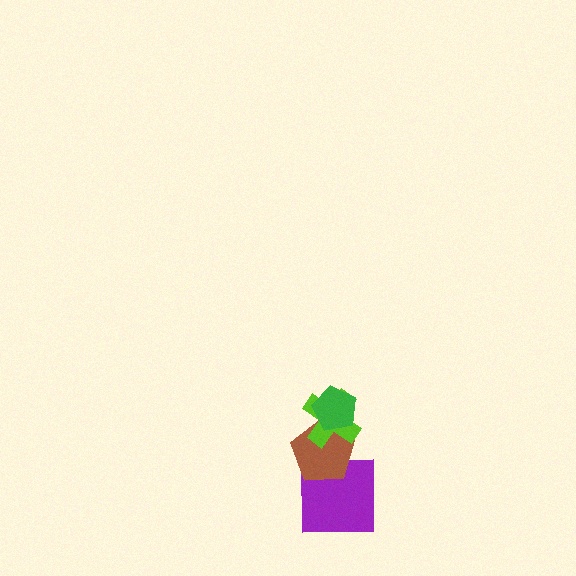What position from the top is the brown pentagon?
The brown pentagon is 3rd from the top.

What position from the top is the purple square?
The purple square is 4th from the top.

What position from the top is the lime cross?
The lime cross is 2nd from the top.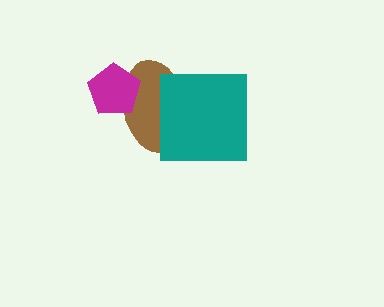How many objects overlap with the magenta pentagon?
1 object overlaps with the magenta pentagon.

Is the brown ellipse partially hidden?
Yes, it is partially covered by another shape.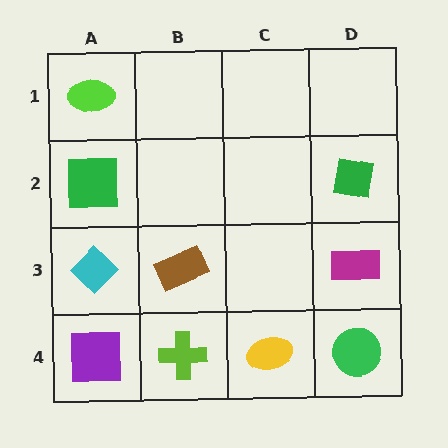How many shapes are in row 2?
2 shapes.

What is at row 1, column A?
A lime ellipse.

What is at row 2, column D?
A green square.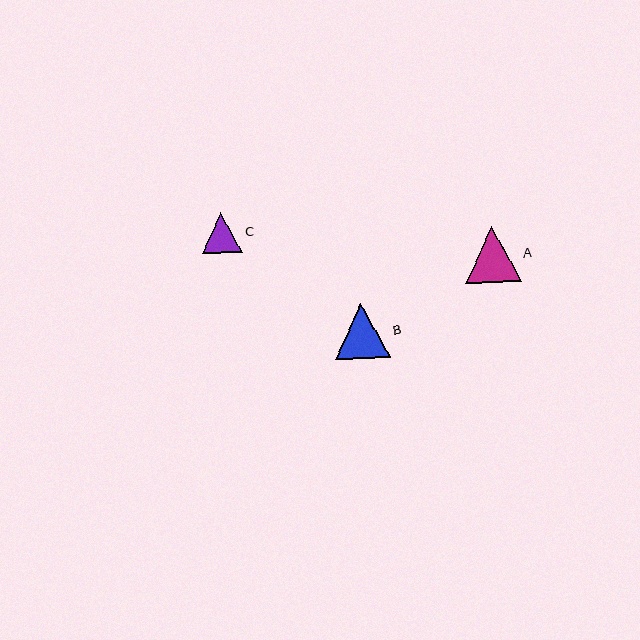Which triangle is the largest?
Triangle A is the largest with a size of approximately 56 pixels.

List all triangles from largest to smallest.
From largest to smallest: A, B, C.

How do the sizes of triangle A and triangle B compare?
Triangle A and triangle B are approximately the same size.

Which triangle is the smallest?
Triangle C is the smallest with a size of approximately 40 pixels.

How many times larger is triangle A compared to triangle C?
Triangle A is approximately 1.4 times the size of triangle C.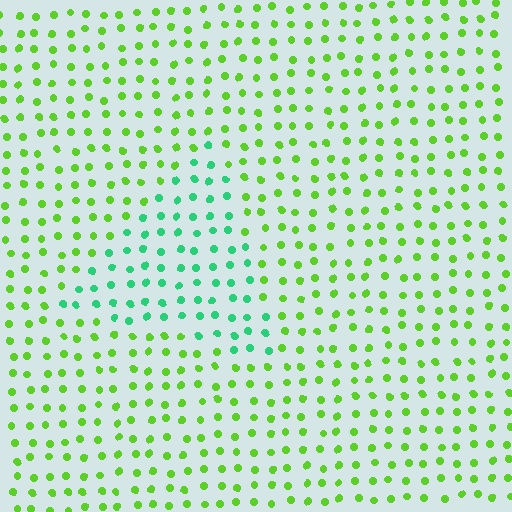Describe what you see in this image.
The image is filled with small lime elements in a uniform arrangement. A triangle-shaped region is visible where the elements are tinted to a slightly different hue, forming a subtle color boundary.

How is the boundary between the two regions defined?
The boundary is defined purely by a slight shift in hue (about 48 degrees). Spacing, size, and orientation are identical on both sides.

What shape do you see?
I see a triangle.